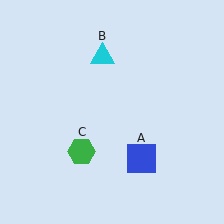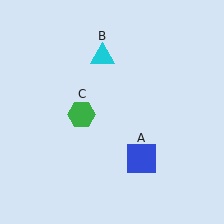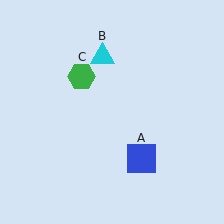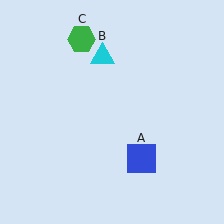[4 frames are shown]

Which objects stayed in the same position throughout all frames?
Blue square (object A) and cyan triangle (object B) remained stationary.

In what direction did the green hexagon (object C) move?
The green hexagon (object C) moved up.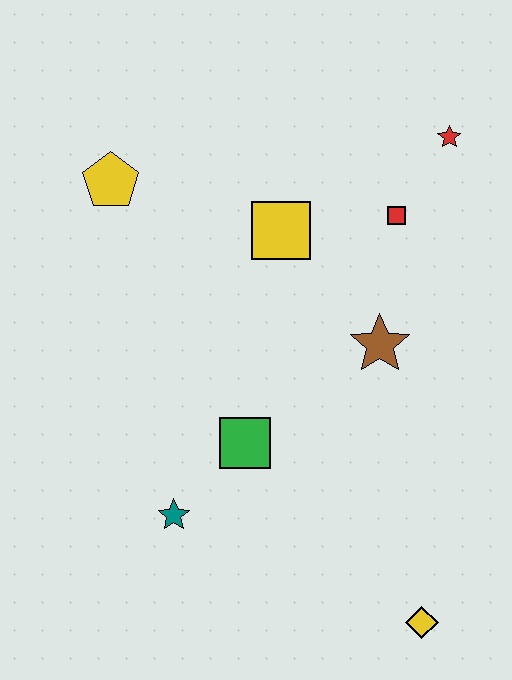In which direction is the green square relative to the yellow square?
The green square is below the yellow square.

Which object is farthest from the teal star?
The red star is farthest from the teal star.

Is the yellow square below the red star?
Yes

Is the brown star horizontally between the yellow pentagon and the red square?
Yes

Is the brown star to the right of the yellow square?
Yes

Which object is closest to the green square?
The teal star is closest to the green square.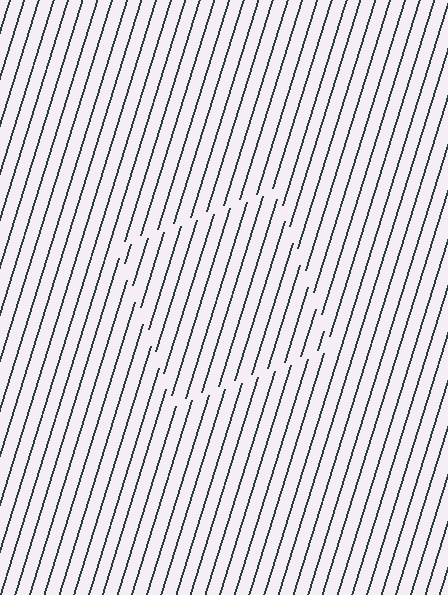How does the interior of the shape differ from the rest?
The interior of the shape contains the same grating, shifted by half a period — the contour is defined by the phase discontinuity where line-ends from the inner and outer gratings abut.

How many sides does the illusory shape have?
4 sides — the line-ends trace a square.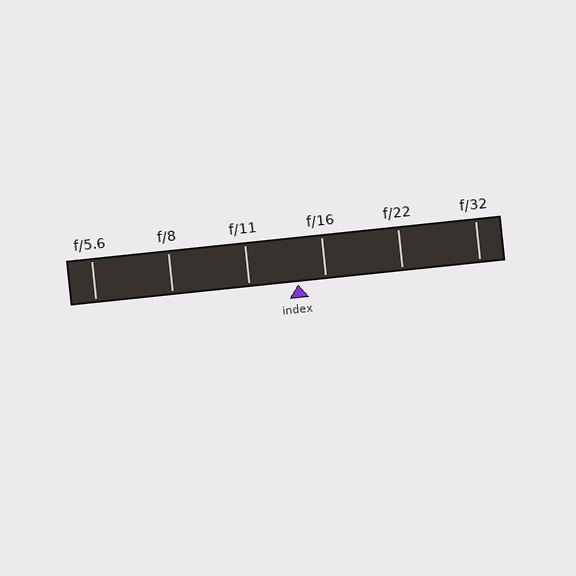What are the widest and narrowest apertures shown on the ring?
The widest aperture shown is f/5.6 and the narrowest is f/32.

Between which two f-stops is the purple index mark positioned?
The index mark is between f/11 and f/16.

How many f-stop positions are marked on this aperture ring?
There are 6 f-stop positions marked.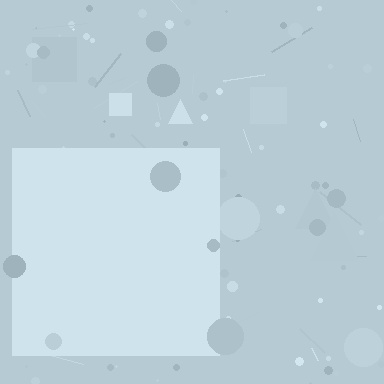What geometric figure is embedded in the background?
A square is embedded in the background.